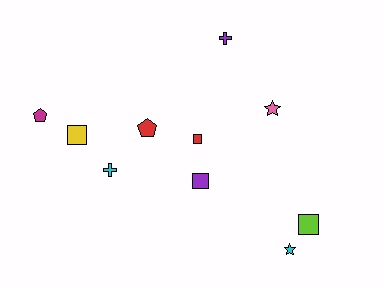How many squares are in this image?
There are 4 squares.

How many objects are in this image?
There are 10 objects.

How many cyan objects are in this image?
There are 2 cyan objects.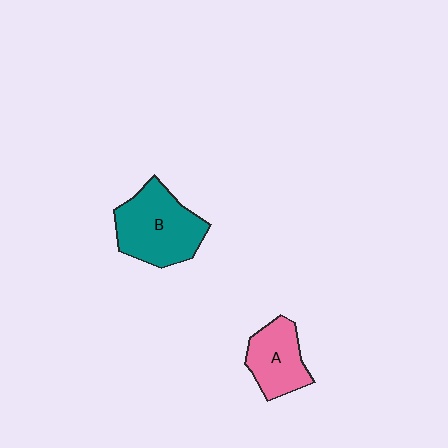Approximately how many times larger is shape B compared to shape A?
Approximately 1.5 times.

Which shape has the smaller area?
Shape A (pink).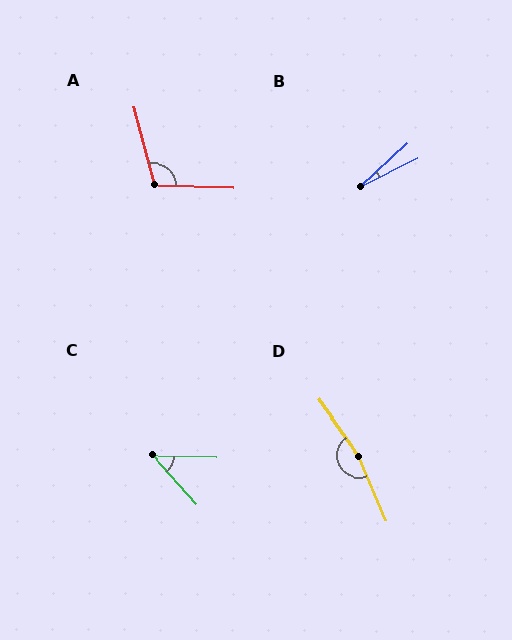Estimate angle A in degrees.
Approximately 106 degrees.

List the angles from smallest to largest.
B (16°), C (46°), A (106°), D (168°).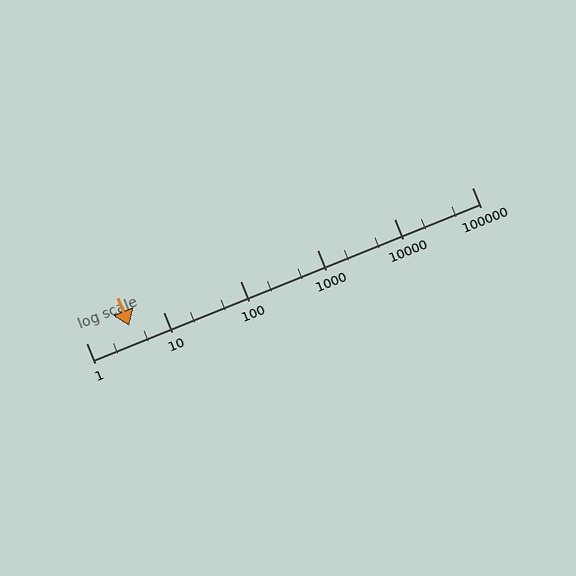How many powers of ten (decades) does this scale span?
The scale spans 5 decades, from 1 to 100000.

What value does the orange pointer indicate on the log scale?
The pointer indicates approximately 3.6.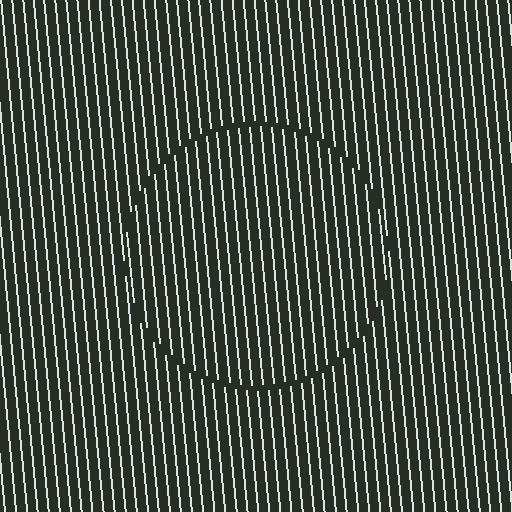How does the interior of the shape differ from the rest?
The interior of the shape contains the same grating, shifted by half a period — the contour is defined by the phase discontinuity where line-ends from the inner and outer gratings abut.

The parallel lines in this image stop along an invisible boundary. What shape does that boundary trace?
An illusory circle. The interior of the shape contains the same grating, shifted by half a period — the contour is defined by the phase discontinuity where line-ends from the inner and outer gratings abut.